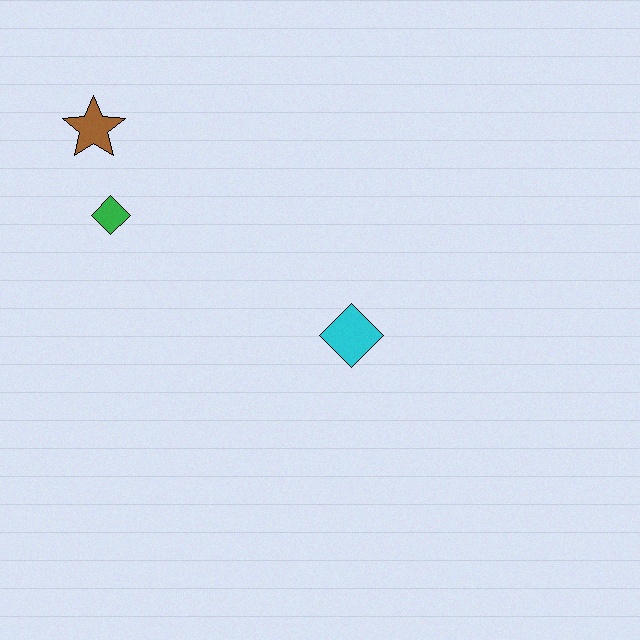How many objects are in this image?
There are 3 objects.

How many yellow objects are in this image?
There are no yellow objects.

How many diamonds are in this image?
There are 2 diamonds.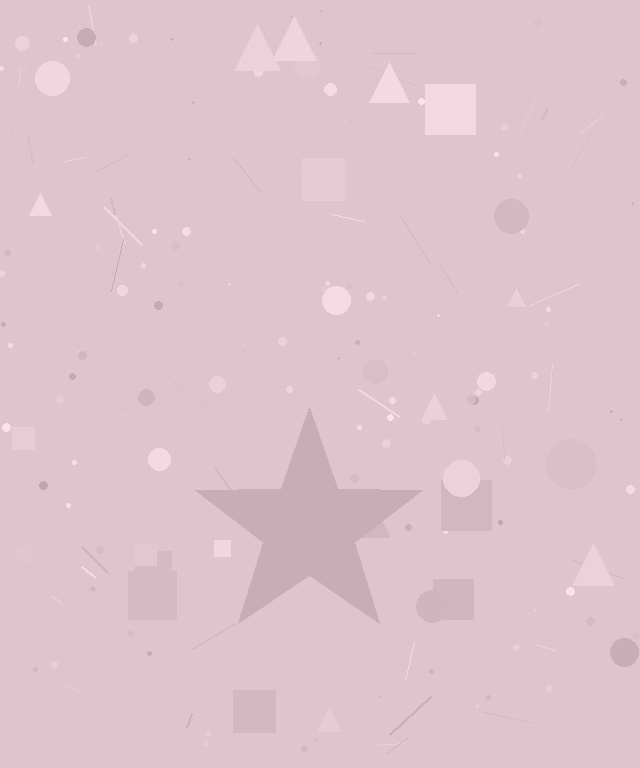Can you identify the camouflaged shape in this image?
The camouflaged shape is a star.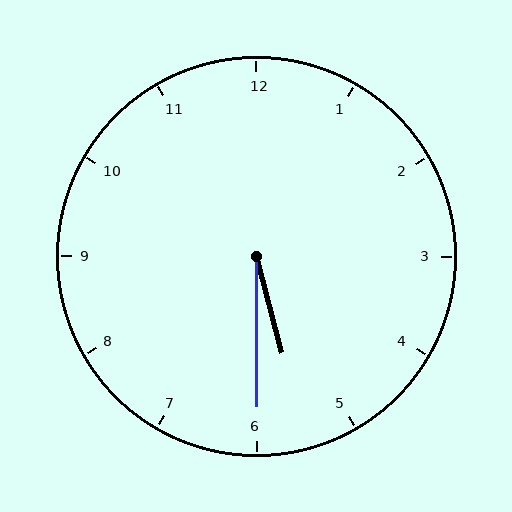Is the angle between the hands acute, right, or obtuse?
It is acute.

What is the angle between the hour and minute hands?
Approximately 15 degrees.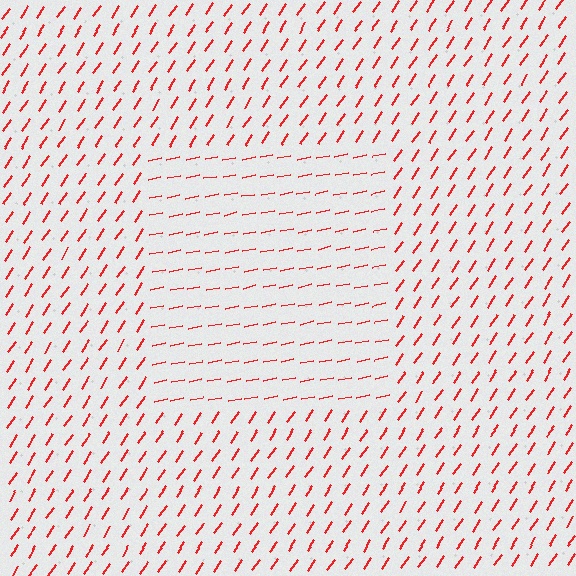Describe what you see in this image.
The image is filled with small red line segments. A rectangle region in the image has lines oriented differently from the surrounding lines, creating a visible texture boundary.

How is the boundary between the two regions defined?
The boundary is defined purely by a change in line orientation (approximately 45 degrees difference). All lines are the same color and thickness.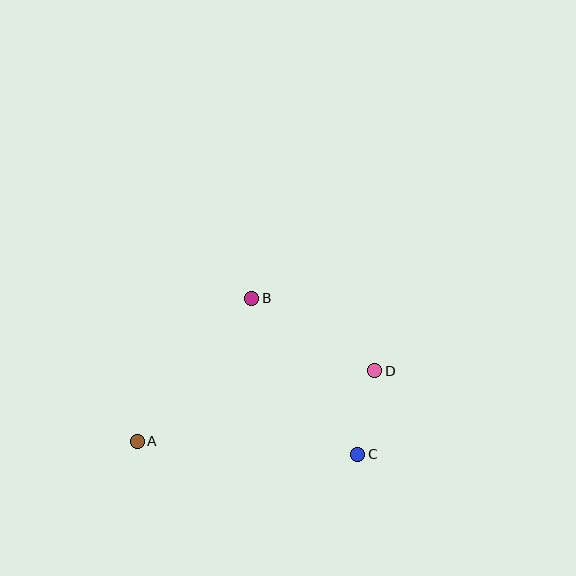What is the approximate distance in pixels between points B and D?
The distance between B and D is approximately 143 pixels.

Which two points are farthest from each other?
Points A and D are farthest from each other.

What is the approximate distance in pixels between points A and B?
The distance between A and B is approximately 183 pixels.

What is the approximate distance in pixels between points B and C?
The distance between B and C is approximately 189 pixels.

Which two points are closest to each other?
Points C and D are closest to each other.